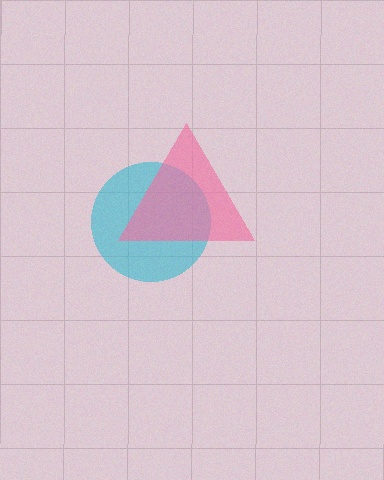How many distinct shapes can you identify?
There are 2 distinct shapes: a cyan circle, a pink triangle.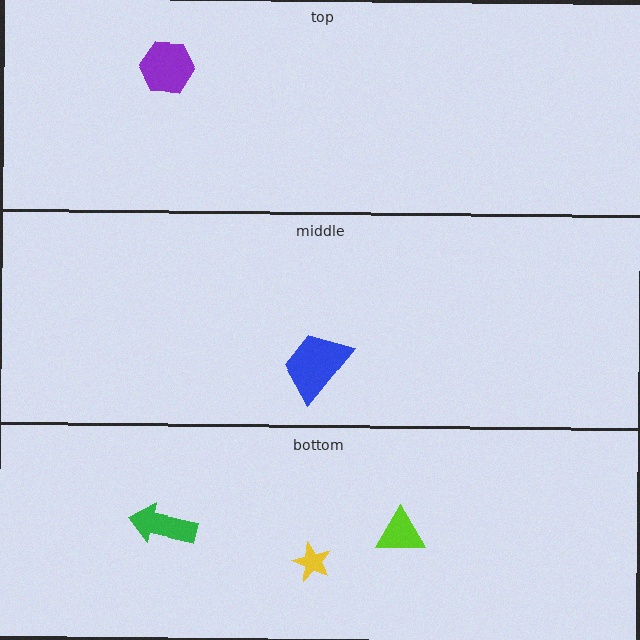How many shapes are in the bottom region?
3.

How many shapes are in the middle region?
1.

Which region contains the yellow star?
The bottom region.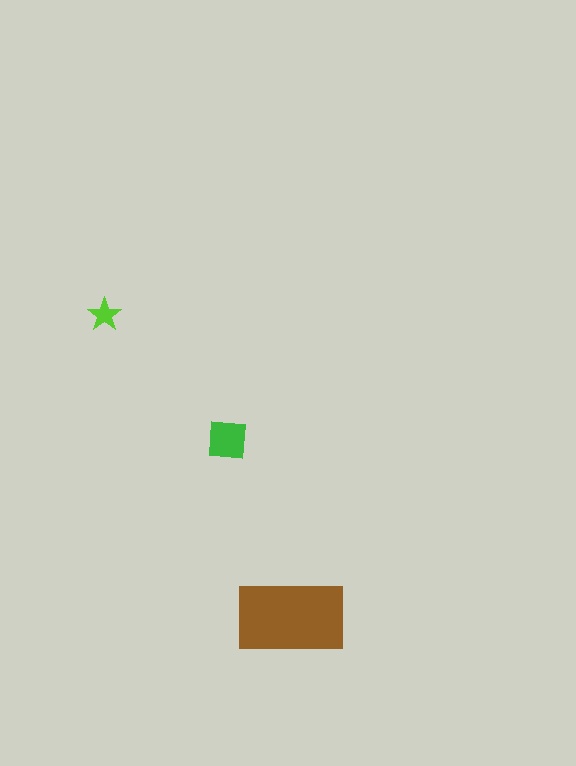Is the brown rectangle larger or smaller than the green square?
Larger.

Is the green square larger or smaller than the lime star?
Larger.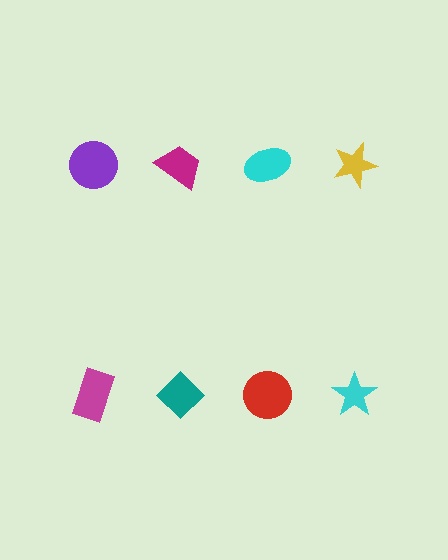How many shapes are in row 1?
4 shapes.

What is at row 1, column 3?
A cyan ellipse.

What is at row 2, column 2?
A teal diamond.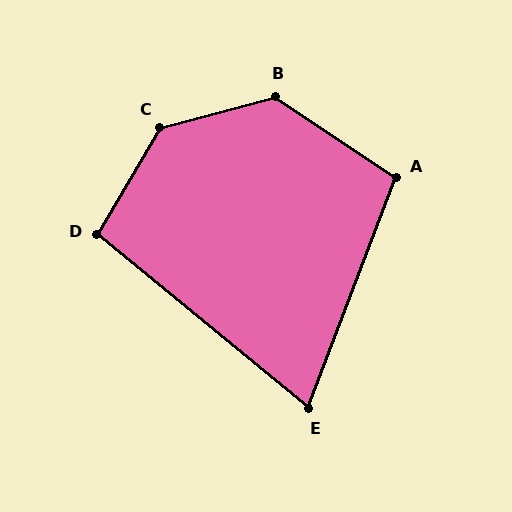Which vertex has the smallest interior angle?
E, at approximately 72 degrees.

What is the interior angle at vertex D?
Approximately 99 degrees (obtuse).